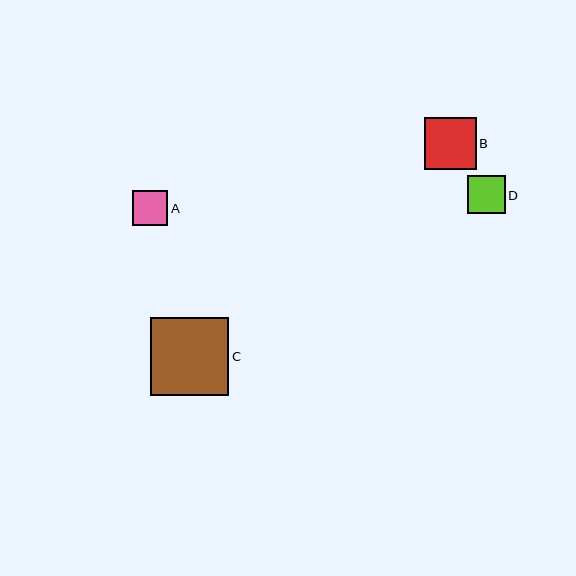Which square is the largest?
Square C is the largest with a size of approximately 78 pixels.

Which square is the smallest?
Square A is the smallest with a size of approximately 35 pixels.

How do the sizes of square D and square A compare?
Square D and square A are approximately the same size.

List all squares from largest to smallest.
From largest to smallest: C, B, D, A.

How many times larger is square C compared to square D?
Square C is approximately 2.0 times the size of square D.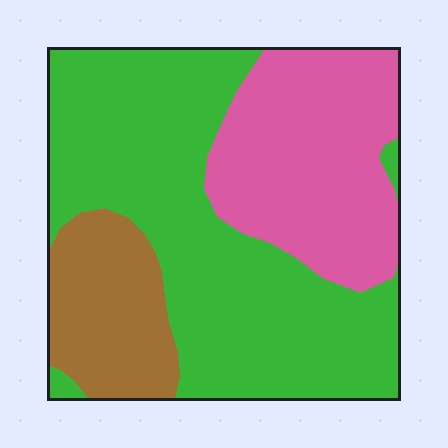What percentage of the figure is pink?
Pink takes up about one third (1/3) of the figure.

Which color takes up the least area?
Brown, at roughly 15%.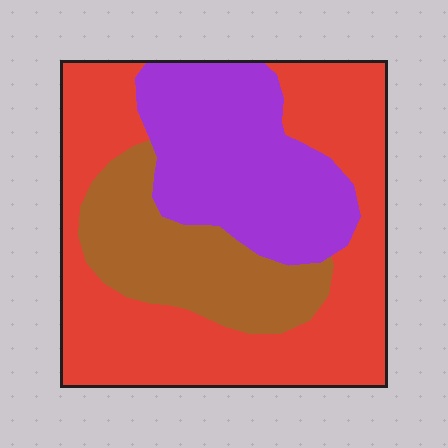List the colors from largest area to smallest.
From largest to smallest: red, purple, brown.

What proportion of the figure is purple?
Purple covers around 30% of the figure.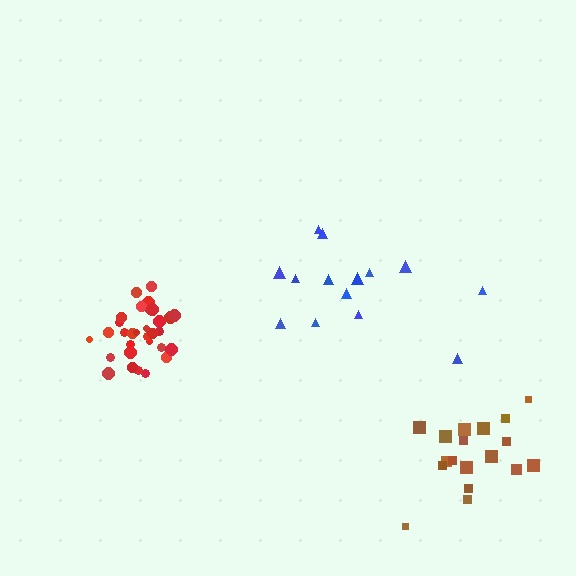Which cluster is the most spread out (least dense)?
Blue.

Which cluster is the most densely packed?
Red.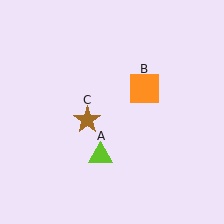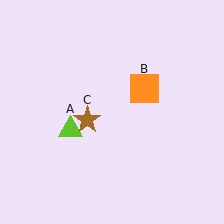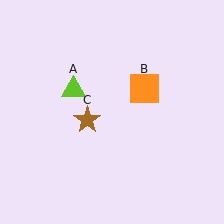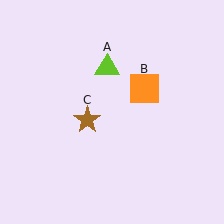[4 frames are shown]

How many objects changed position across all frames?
1 object changed position: lime triangle (object A).